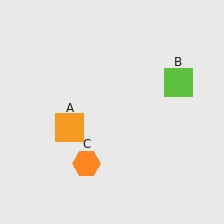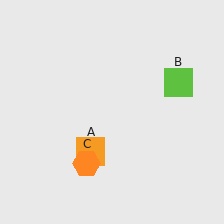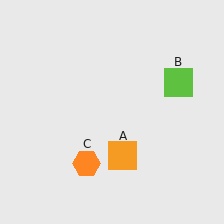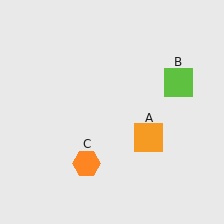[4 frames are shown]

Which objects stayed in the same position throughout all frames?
Lime square (object B) and orange hexagon (object C) remained stationary.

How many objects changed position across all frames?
1 object changed position: orange square (object A).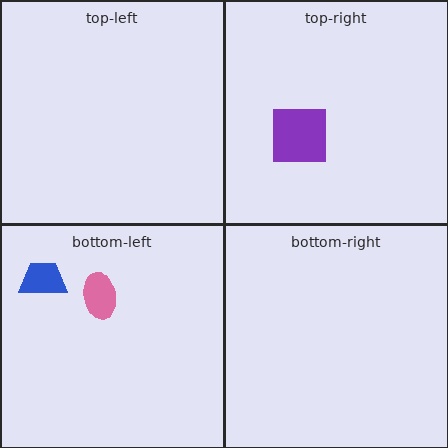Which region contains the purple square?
The top-right region.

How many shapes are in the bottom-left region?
2.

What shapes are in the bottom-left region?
The pink ellipse, the blue trapezoid.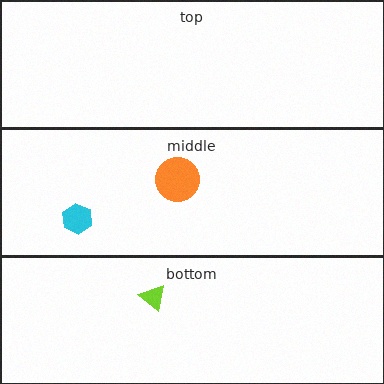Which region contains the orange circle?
The middle region.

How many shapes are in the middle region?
2.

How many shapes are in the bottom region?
1.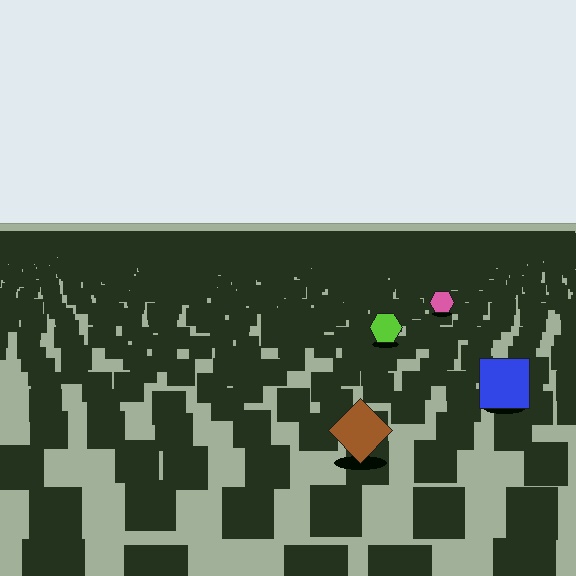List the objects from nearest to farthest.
From nearest to farthest: the brown diamond, the blue square, the lime hexagon, the pink hexagon.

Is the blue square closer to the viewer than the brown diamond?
No. The brown diamond is closer — you can tell from the texture gradient: the ground texture is coarser near it.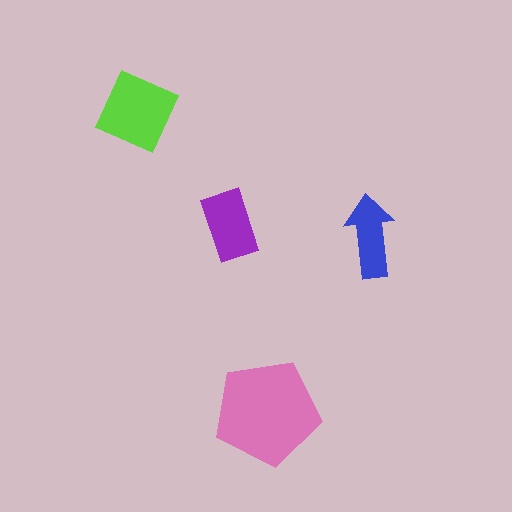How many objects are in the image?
There are 4 objects in the image.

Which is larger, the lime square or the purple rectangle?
The lime square.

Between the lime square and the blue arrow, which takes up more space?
The lime square.